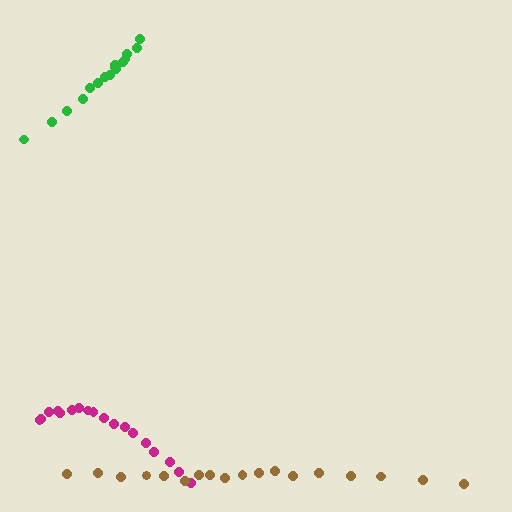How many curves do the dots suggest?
There are 3 distinct paths.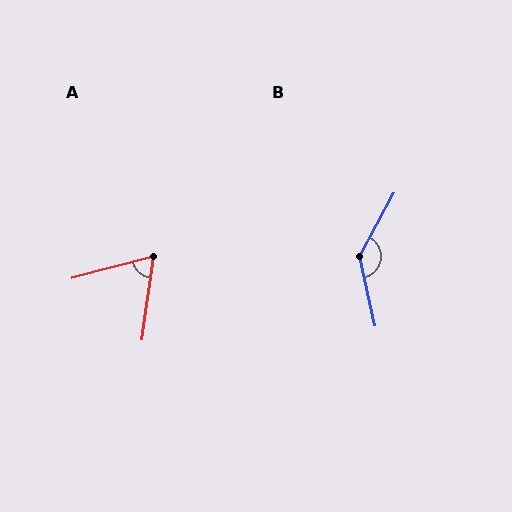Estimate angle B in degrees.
Approximately 139 degrees.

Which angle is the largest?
B, at approximately 139 degrees.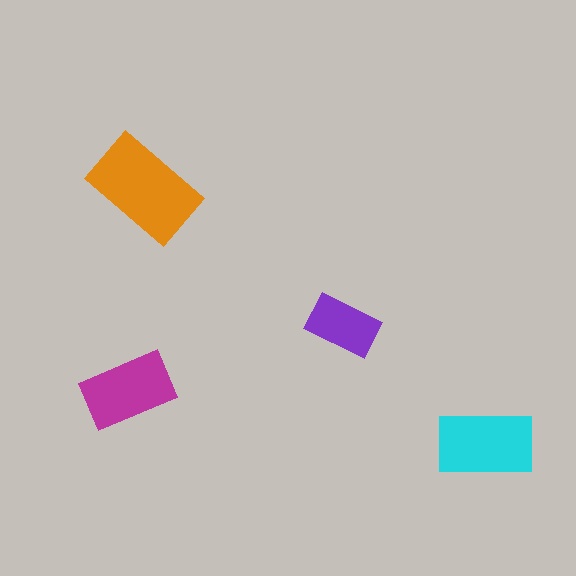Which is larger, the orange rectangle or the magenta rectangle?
The orange one.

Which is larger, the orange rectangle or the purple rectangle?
The orange one.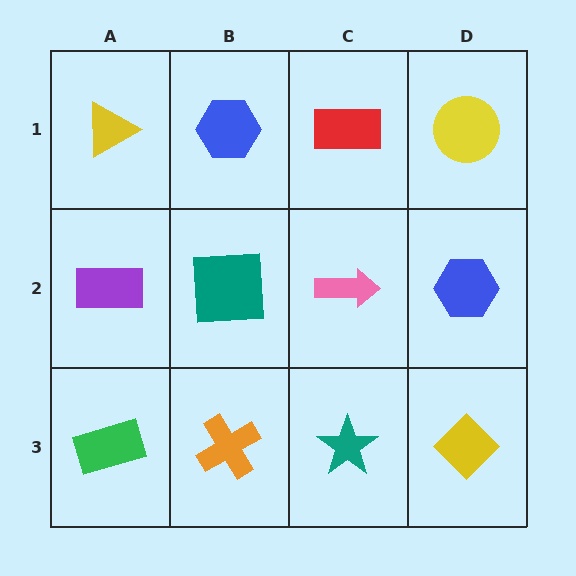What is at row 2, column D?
A blue hexagon.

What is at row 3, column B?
An orange cross.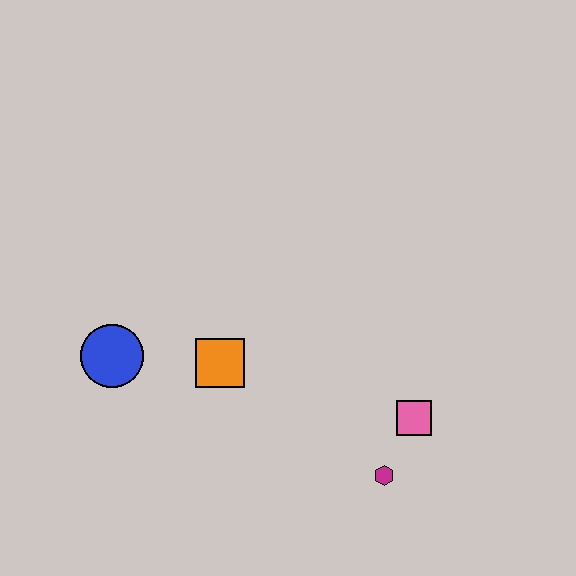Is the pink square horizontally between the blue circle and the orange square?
No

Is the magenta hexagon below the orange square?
Yes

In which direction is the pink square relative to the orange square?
The pink square is to the right of the orange square.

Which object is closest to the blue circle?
The orange square is closest to the blue circle.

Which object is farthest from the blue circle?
The pink square is farthest from the blue circle.